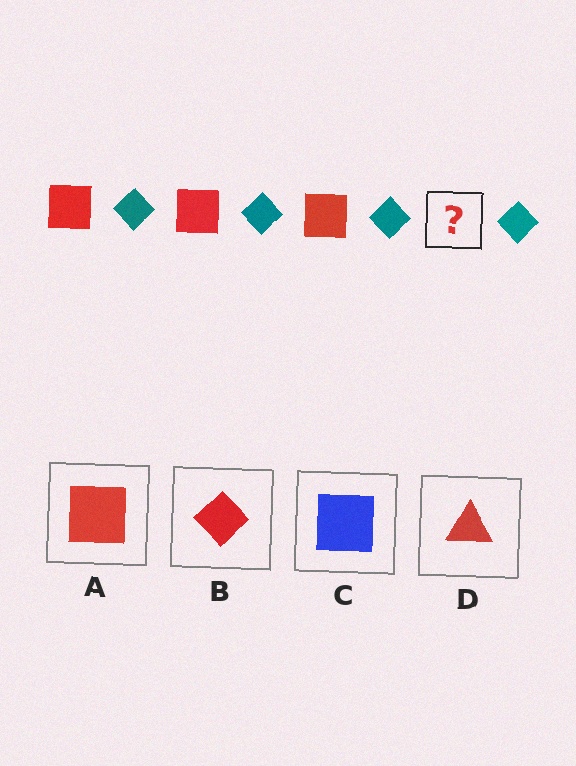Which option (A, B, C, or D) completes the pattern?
A.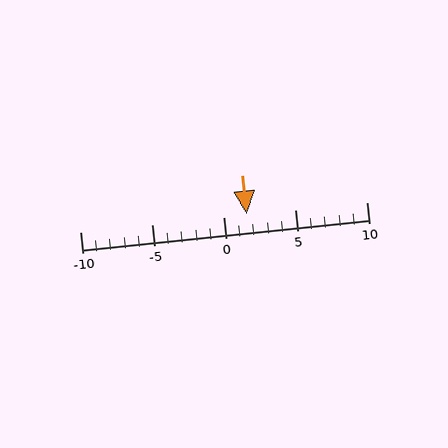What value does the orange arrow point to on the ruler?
The orange arrow points to approximately 2.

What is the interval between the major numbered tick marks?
The major tick marks are spaced 5 units apart.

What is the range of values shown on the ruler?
The ruler shows values from -10 to 10.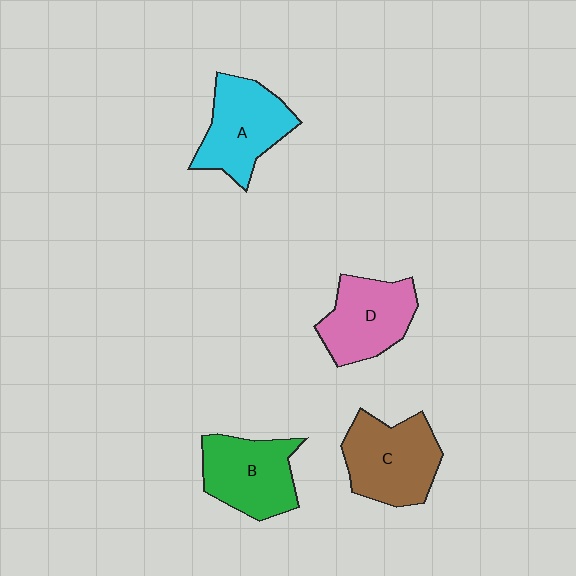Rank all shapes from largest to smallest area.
From largest to smallest: C (brown), A (cyan), B (green), D (pink).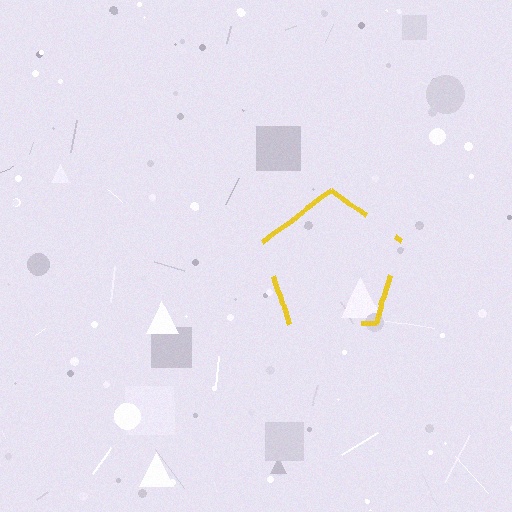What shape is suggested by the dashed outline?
The dashed outline suggests a pentagon.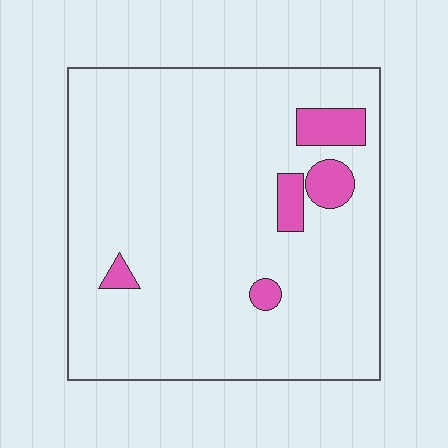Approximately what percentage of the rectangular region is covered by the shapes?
Approximately 10%.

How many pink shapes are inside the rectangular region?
5.